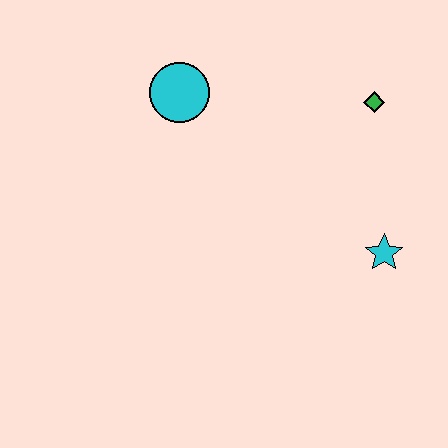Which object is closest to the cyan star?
The green diamond is closest to the cyan star.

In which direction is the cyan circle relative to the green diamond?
The cyan circle is to the left of the green diamond.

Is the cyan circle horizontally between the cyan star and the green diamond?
No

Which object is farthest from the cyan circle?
The cyan star is farthest from the cyan circle.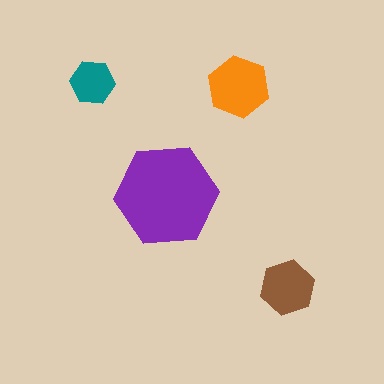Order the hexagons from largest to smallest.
the purple one, the orange one, the brown one, the teal one.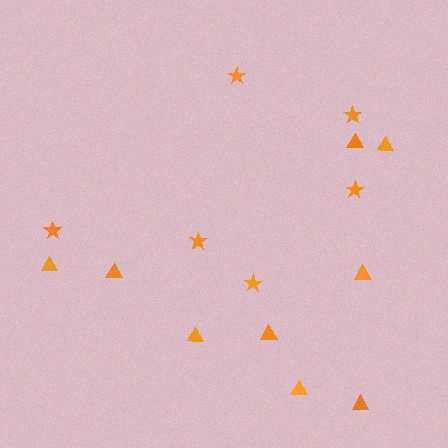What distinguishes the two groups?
There are 2 groups: one group of triangles (9) and one group of stars (6).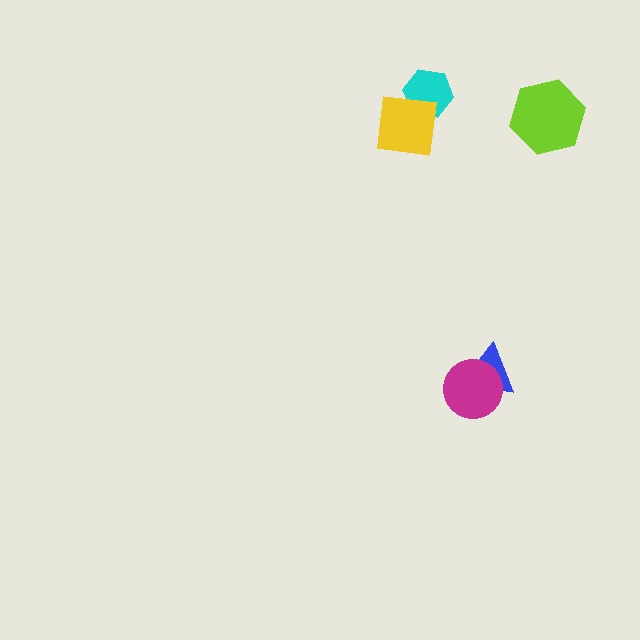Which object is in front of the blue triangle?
The magenta circle is in front of the blue triangle.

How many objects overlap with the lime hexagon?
0 objects overlap with the lime hexagon.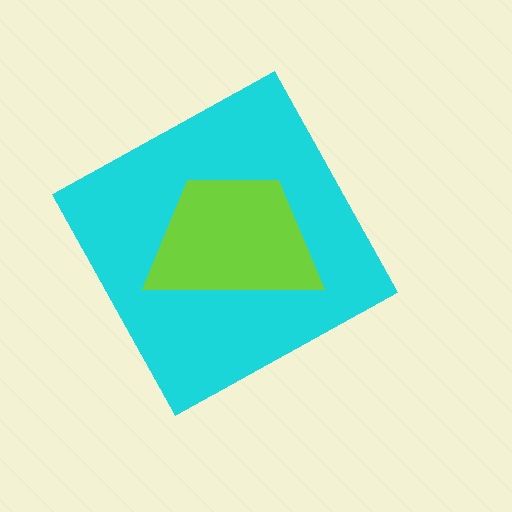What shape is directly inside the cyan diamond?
The lime trapezoid.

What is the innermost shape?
The lime trapezoid.